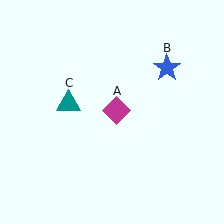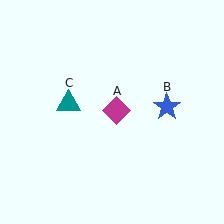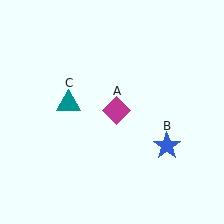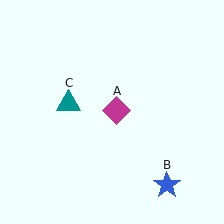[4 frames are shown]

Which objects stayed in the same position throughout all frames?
Magenta diamond (object A) and teal triangle (object C) remained stationary.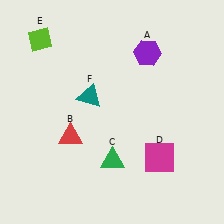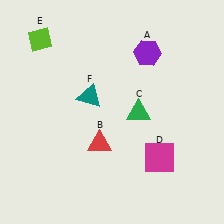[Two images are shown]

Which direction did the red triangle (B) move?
The red triangle (B) moved right.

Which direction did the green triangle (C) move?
The green triangle (C) moved up.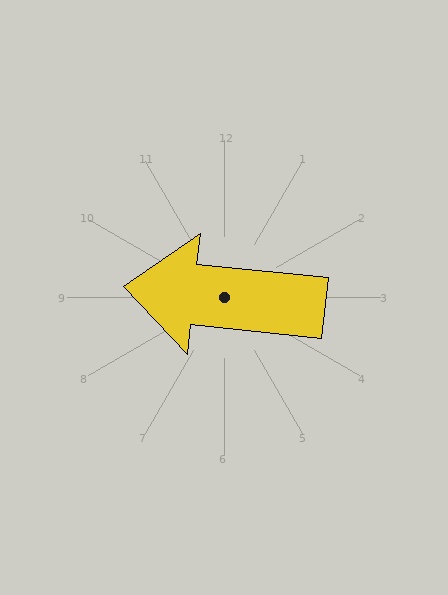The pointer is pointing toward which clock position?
Roughly 9 o'clock.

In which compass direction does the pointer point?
West.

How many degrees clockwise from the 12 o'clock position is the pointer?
Approximately 276 degrees.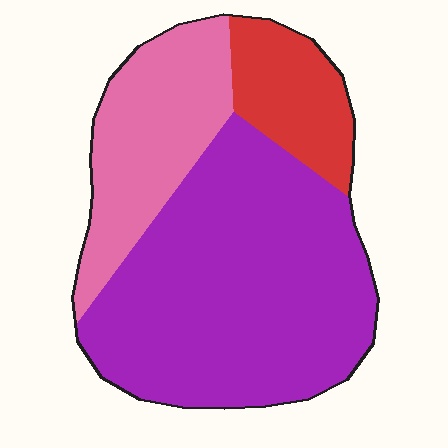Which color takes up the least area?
Red, at roughly 15%.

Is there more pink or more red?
Pink.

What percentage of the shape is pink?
Pink takes up between a sixth and a third of the shape.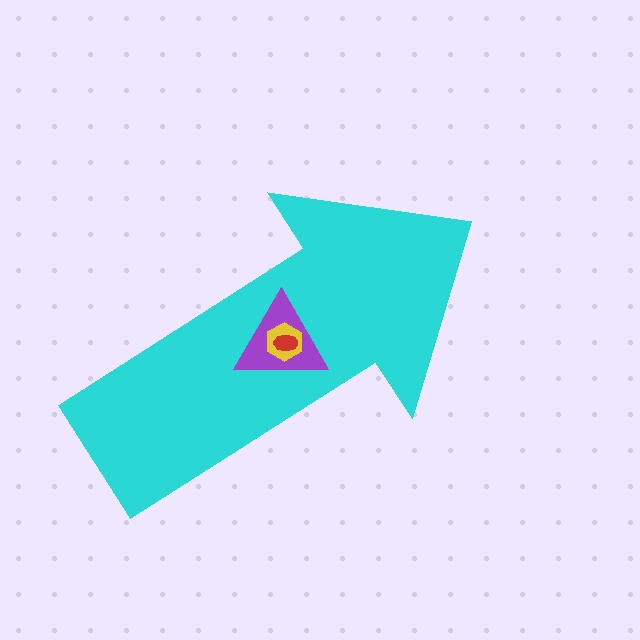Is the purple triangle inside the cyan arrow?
Yes.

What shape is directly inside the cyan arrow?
The purple triangle.